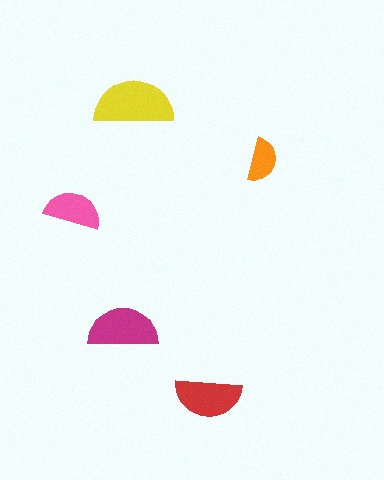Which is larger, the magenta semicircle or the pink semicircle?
The magenta one.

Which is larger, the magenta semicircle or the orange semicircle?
The magenta one.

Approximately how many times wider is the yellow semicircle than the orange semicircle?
About 2 times wider.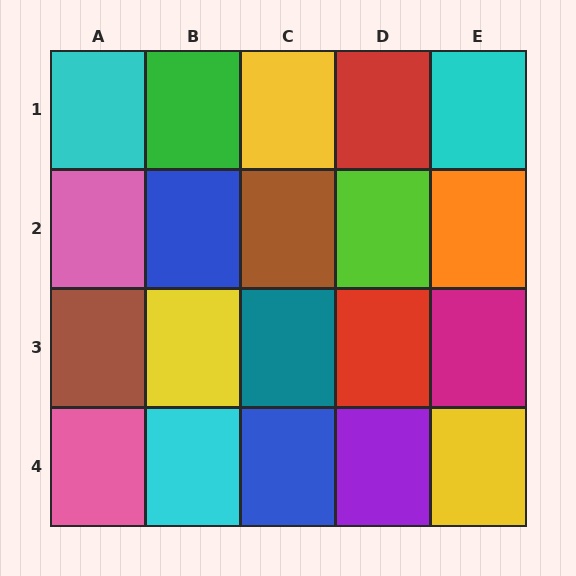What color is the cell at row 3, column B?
Yellow.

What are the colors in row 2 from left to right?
Pink, blue, brown, lime, orange.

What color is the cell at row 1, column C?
Yellow.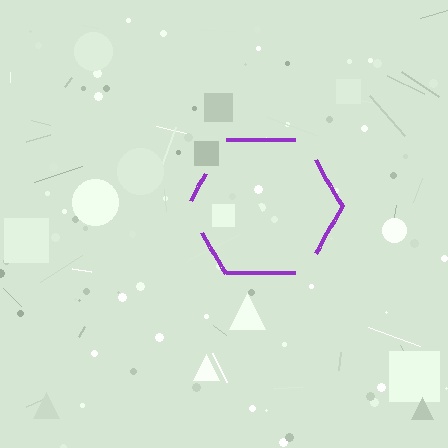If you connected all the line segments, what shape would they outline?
They would outline a hexagon.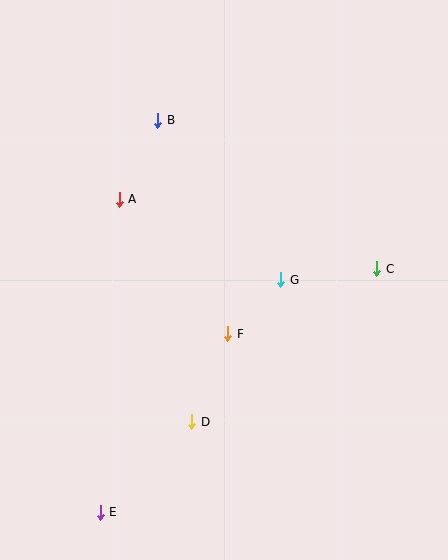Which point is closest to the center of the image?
Point F at (228, 334) is closest to the center.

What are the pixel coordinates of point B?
Point B is at (158, 120).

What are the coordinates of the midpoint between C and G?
The midpoint between C and G is at (329, 274).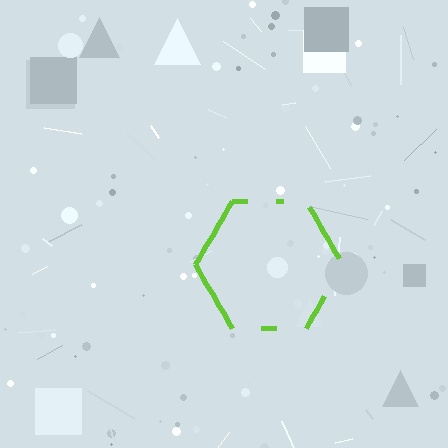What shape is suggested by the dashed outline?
The dashed outline suggests a hexagon.